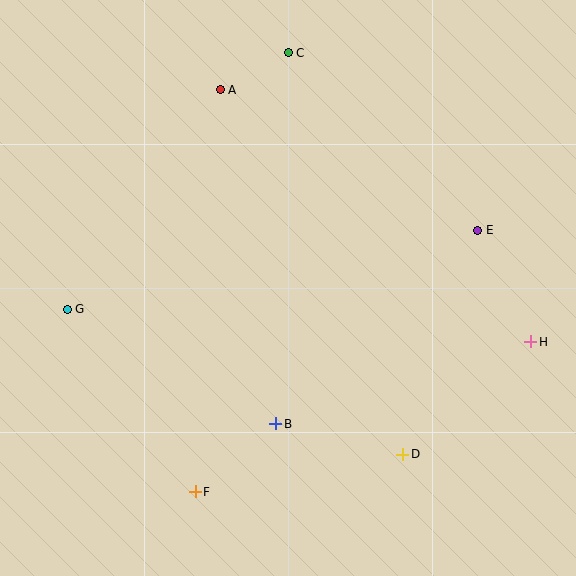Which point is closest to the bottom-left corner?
Point F is closest to the bottom-left corner.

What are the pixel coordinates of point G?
Point G is at (67, 309).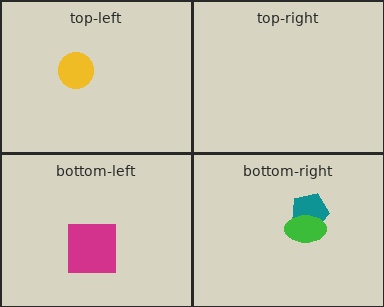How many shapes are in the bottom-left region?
1.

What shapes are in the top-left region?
The yellow circle.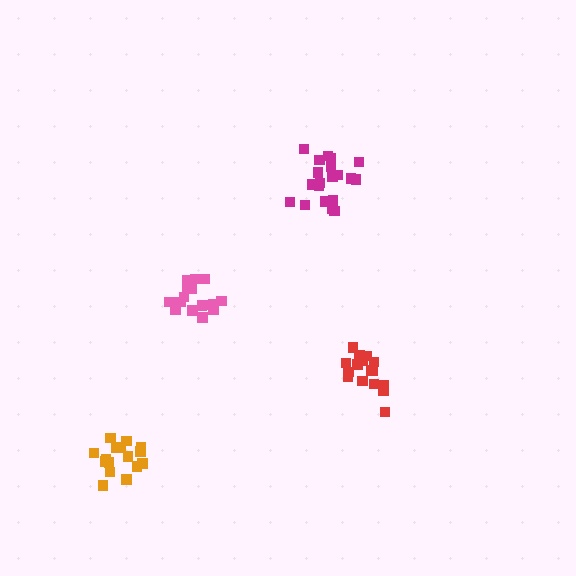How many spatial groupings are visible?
There are 4 spatial groupings.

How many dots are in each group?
Group 1: 17 dots, Group 2: 16 dots, Group 3: 20 dots, Group 4: 16 dots (69 total).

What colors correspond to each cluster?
The clusters are colored: pink, orange, magenta, red.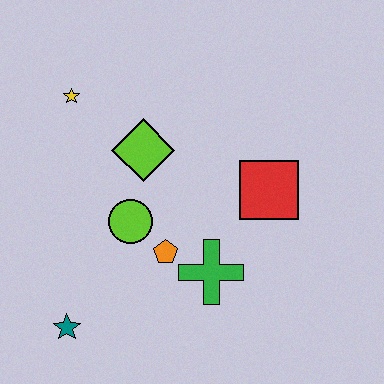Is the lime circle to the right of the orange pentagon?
No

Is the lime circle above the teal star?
Yes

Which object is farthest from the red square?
The teal star is farthest from the red square.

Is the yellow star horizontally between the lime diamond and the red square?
No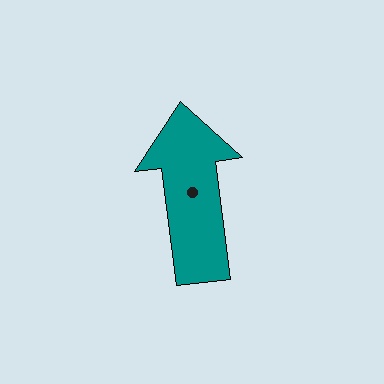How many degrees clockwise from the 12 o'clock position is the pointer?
Approximately 353 degrees.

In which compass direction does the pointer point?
North.